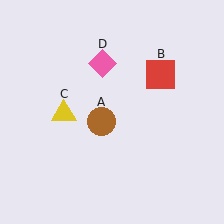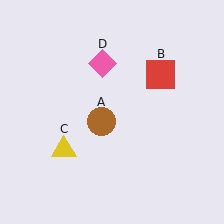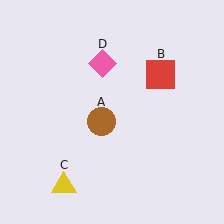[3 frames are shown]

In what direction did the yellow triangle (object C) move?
The yellow triangle (object C) moved down.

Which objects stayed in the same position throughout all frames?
Brown circle (object A) and red square (object B) and pink diamond (object D) remained stationary.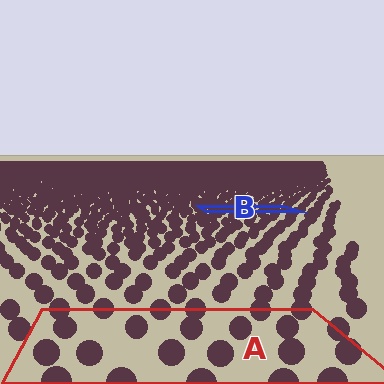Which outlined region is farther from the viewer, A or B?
Region B is farther from the viewer — the texture elements inside it appear smaller and more densely packed.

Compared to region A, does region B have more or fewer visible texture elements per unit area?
Region B has more texture elements per unit area — they are packed more densely because it is farther away.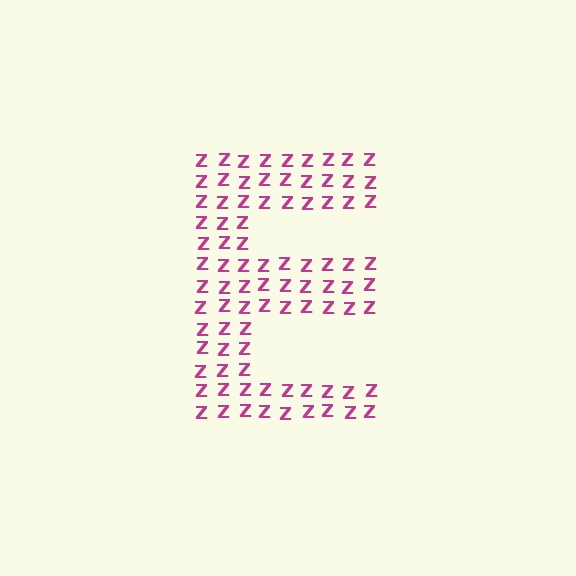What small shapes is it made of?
It is made of small letter Z's.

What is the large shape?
The large shape is the letter E.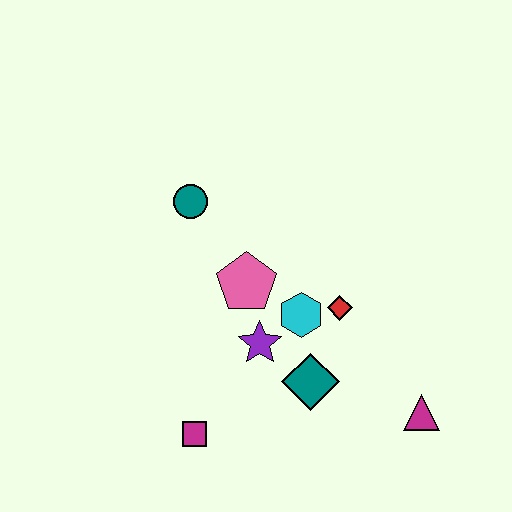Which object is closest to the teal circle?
The pink pentagon is closest to the teal circle.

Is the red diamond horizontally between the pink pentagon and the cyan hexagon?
No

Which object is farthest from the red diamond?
The magenta square is farthest from the red diamond.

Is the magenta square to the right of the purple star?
No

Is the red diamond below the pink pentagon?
Yes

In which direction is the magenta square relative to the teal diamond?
The magenta square is to the left of the teal diamond.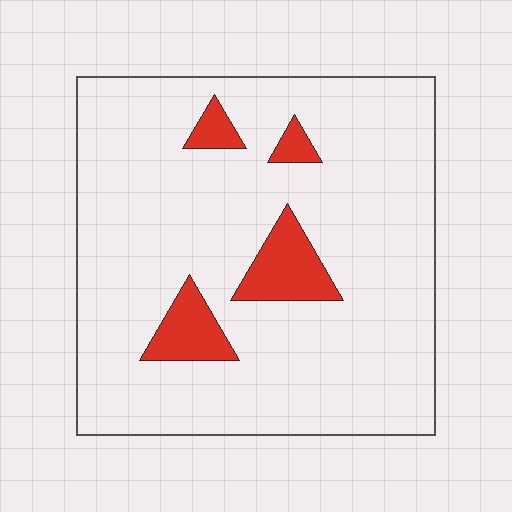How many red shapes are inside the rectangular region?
4.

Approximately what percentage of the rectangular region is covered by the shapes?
Approximately 10%.